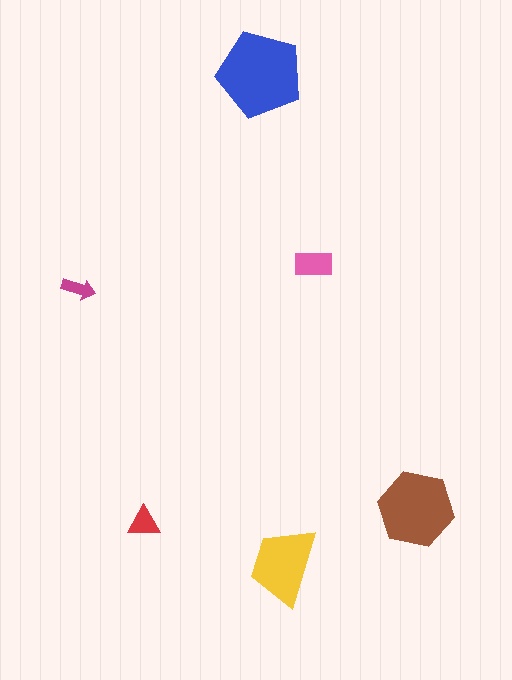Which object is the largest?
The blue pentagon.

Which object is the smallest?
The magenta arrow.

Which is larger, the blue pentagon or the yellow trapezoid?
The blue pentagon.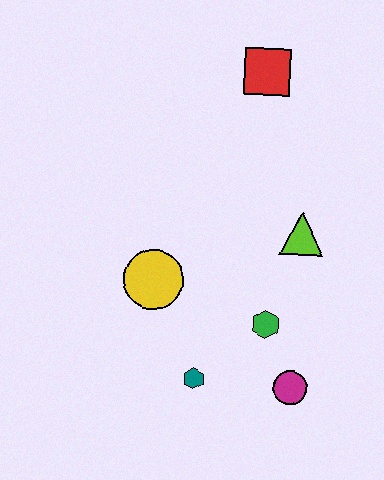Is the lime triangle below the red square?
Yes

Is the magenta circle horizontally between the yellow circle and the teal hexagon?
No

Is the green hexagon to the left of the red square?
No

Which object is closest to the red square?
The lime triangle is closest to the red square.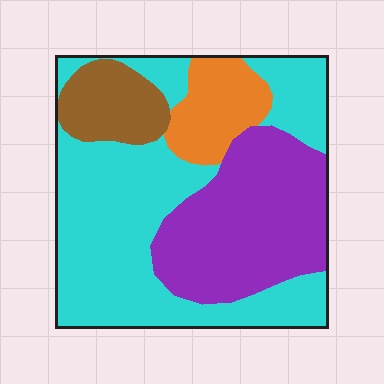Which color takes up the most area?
Cyan, at roughly 50%.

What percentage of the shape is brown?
Brown takes up about one tenth (1/10) of the shape.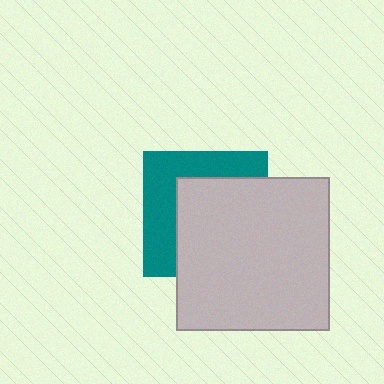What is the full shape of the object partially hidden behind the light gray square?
The partially hidden object is a teal square.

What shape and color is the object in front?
The object in front is a light gray square.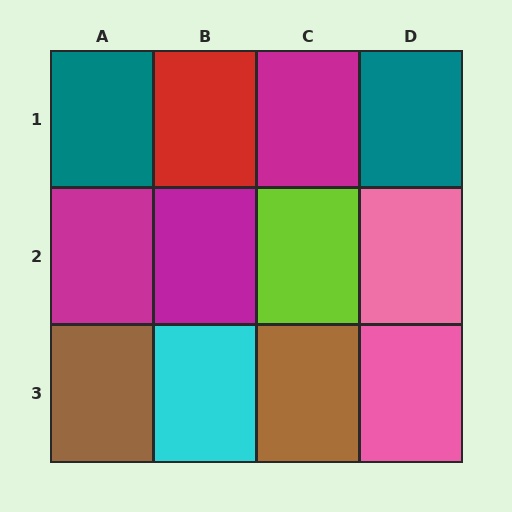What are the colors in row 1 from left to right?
Teal, red, magenta, teal.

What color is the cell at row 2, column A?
Magenta.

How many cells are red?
1 cell is red.